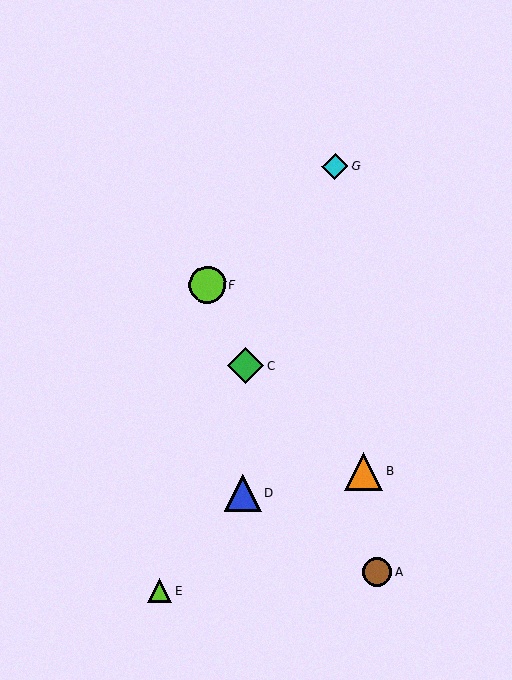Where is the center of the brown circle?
The center of the brown circle is at (377, 572).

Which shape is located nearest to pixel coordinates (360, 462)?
The orange triangle (labeled B) at (363, 471) is nearest to that location.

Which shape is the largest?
The orange triangle (labeled B) is the largest.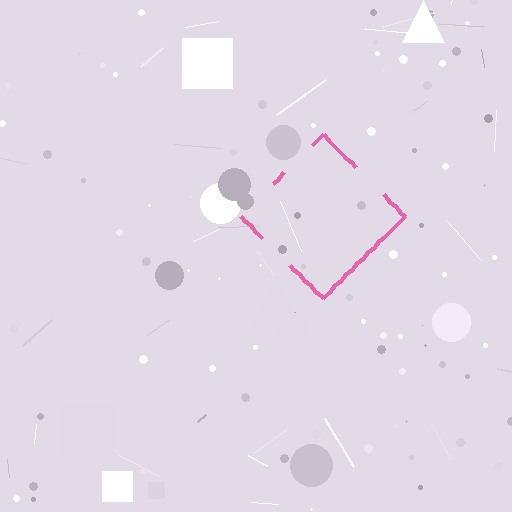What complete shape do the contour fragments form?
The contour fragments form a diamond.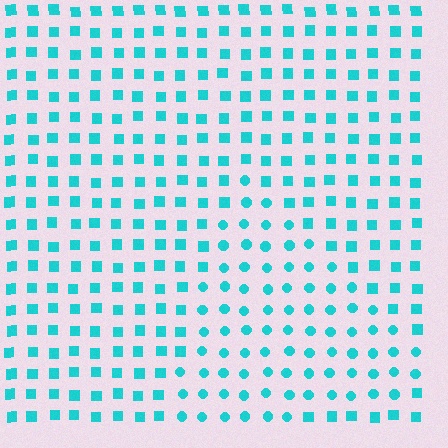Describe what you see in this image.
The image is filled with small cyan elements arranged in a uniform grid. A triangle-shaped region contains circles, while the surrounding area contains squares. The boundary is defined purely by the change in element shape.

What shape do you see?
I see a triangle.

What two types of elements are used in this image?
The image uses circles inside the triangle region and squares outside it.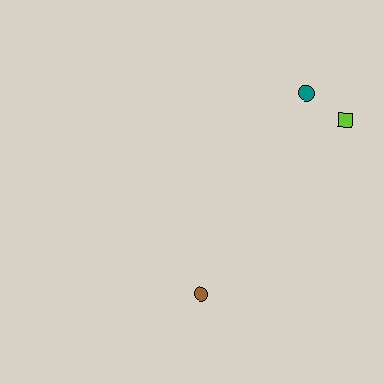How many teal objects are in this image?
There is 1 teal object.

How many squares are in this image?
There is 1 square.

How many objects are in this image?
There are 3 objects.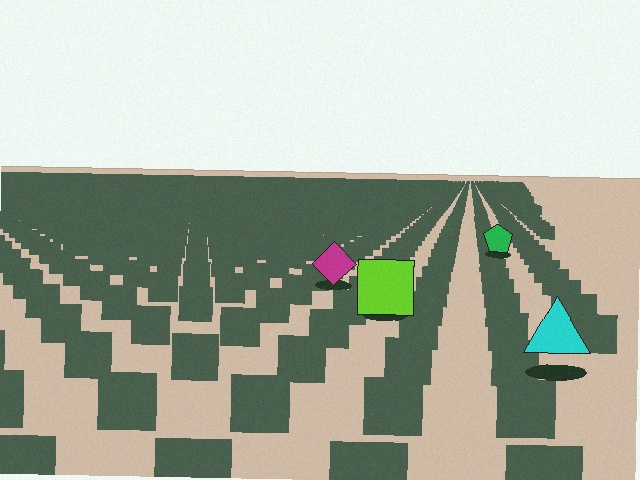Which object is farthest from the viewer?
The green pentagon is farthest from the viewer. It appears smaller and the ground texture around it is denser.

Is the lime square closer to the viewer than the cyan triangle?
No. The cyan triangle is closer — you can tell from the texture gradient: the ground texture is coarser near it.